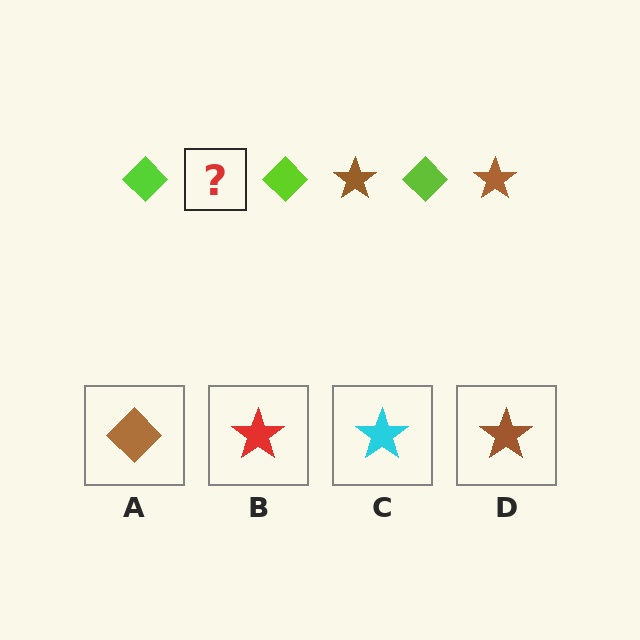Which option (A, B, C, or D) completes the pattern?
D.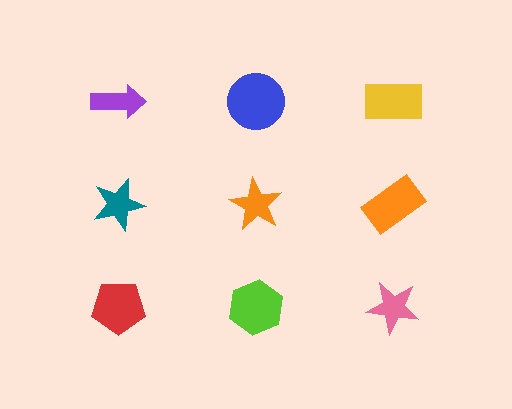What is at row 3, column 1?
A red pentagon.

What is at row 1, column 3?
A yellow rectangle.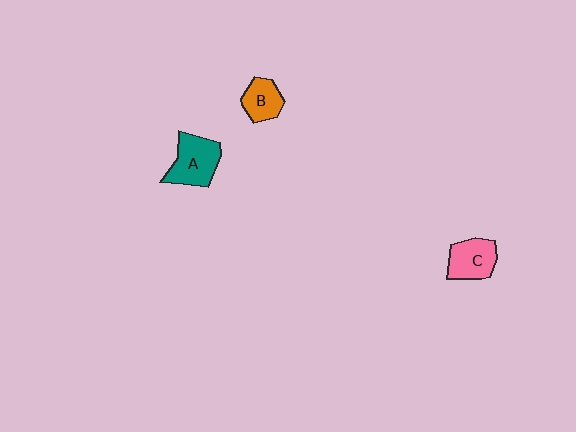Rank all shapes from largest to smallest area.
From largest to smallest: A (teal), C (pink), B (orange).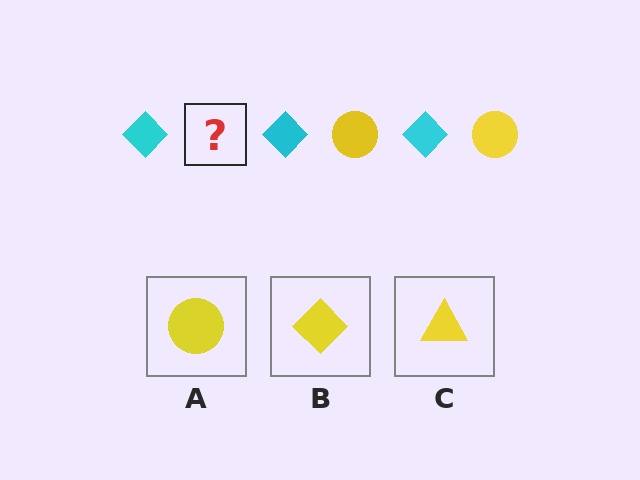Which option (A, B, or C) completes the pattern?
A.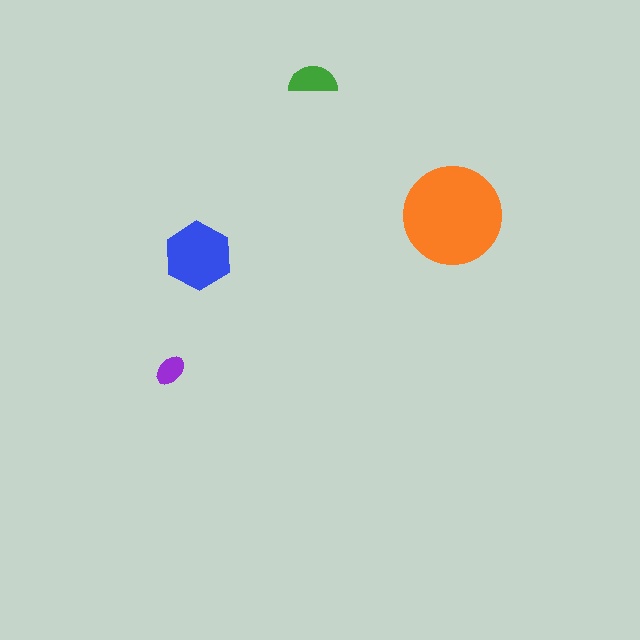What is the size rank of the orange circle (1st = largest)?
1st.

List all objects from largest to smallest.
The orange circle, the blue hexagon, the green semicircle, the purple ellipse.